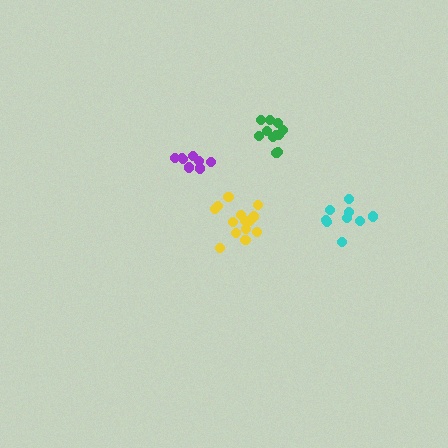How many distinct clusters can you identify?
There are 4 distinct clusters.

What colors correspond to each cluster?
The clusters are colored: cyan, green, purple, yellow.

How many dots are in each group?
Group 1: 9 dots, Group 2: 11 dots, Group 3: 8 dots, Group 4: 14 dots (42 total).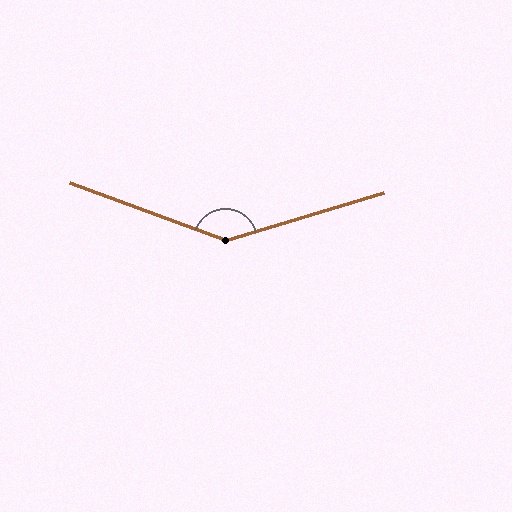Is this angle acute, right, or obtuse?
It is obtuse.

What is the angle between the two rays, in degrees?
Approximately 143 degrees.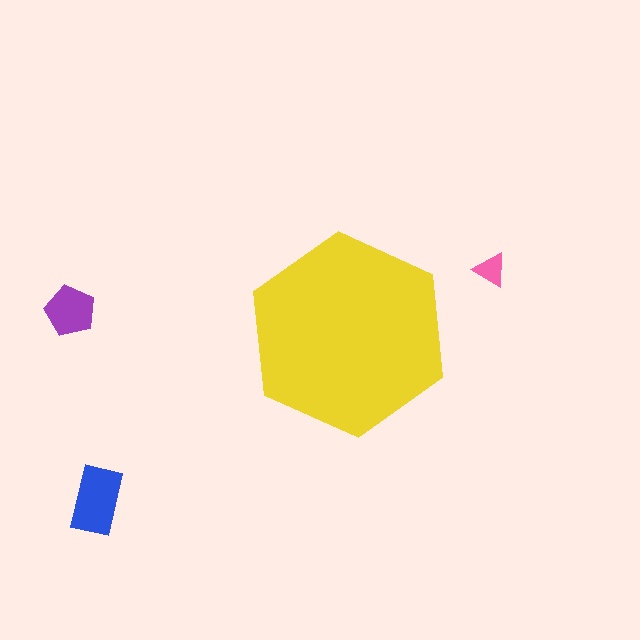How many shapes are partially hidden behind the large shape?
0 shapes are partially hidden.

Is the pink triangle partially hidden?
No, the pink triangle is fully visible.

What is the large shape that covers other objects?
A yellow hexagon.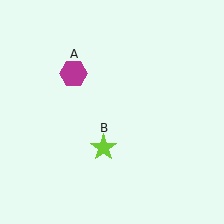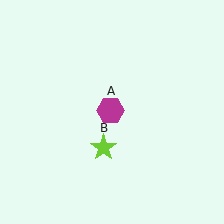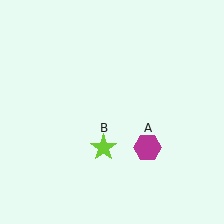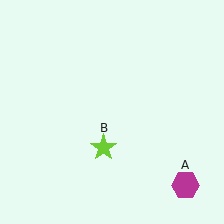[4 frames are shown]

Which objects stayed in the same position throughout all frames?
Lime star (object B) remained stationary.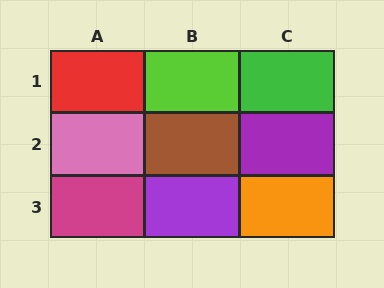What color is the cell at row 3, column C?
Orange.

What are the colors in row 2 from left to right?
Pink, brown, purple.